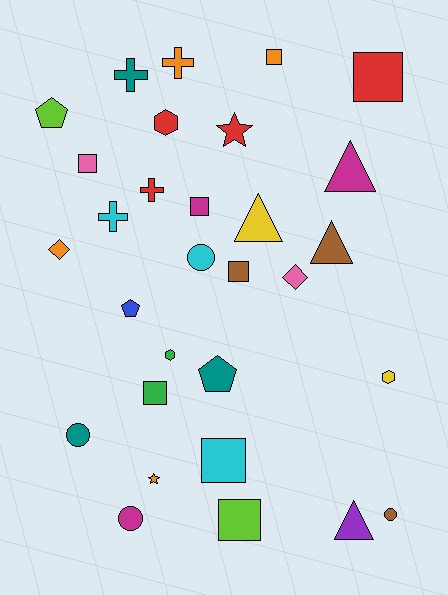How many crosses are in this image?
There are 4 crosses.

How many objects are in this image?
There are 30 objects.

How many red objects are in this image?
There are 4 red objects.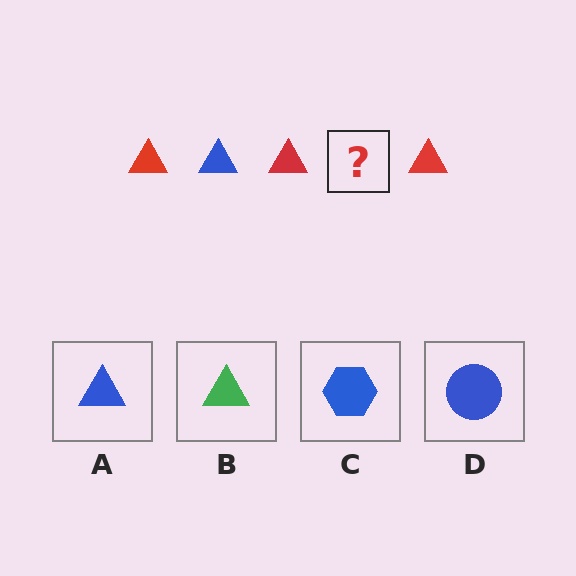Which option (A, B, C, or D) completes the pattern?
A.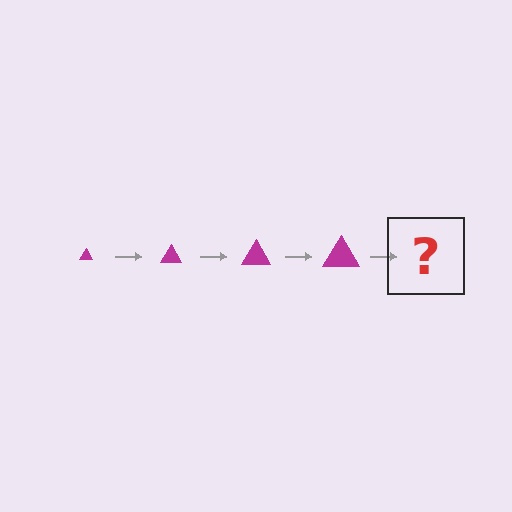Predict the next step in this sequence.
The next step is a magenta triangle, larger than the previous one.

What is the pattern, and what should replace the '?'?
The pattern is that the triangle gets progressively larger each step. The '?' should be a magenta triangle, larger than the previous one.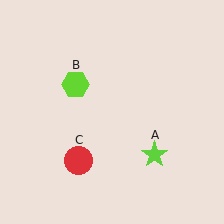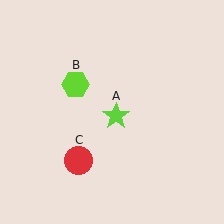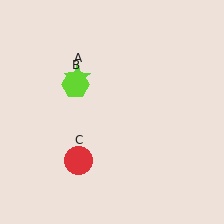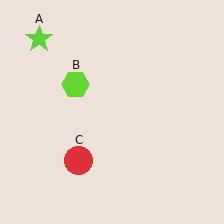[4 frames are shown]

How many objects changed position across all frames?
1 object changed position: lime star (object A).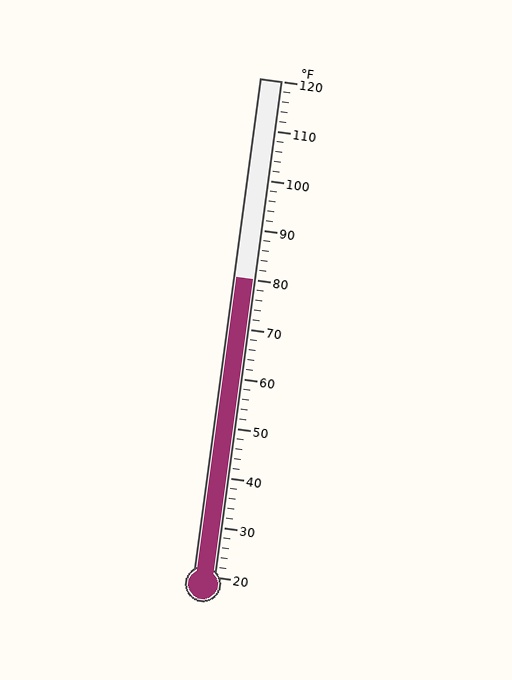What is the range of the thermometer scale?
The thermometer scale ranges from 20°F to 120°F.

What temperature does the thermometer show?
The thermometer shows approximately 80°F.